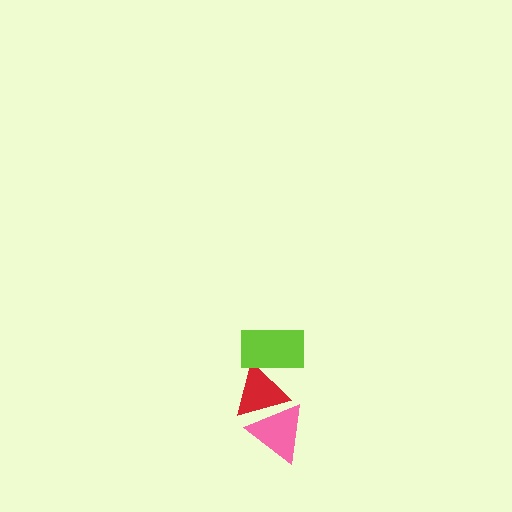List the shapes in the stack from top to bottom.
From top to bottom: the lime rectangle, the red triangle, the pink triangle.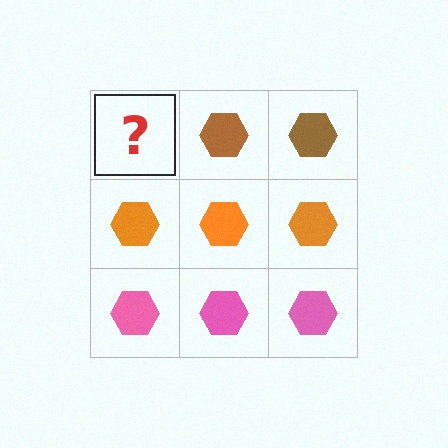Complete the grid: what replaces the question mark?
The question mark should be replaced with a brown hexagon.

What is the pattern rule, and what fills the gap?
The rule is that each row has a consistent color. The gap should be filled with a brown hexagon.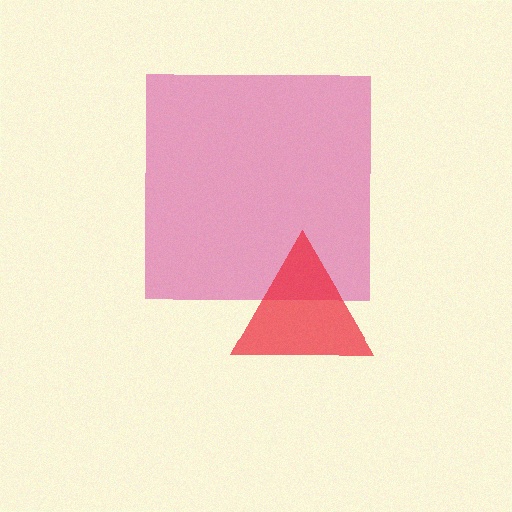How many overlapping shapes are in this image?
There are 2 overlapping shapes in the image.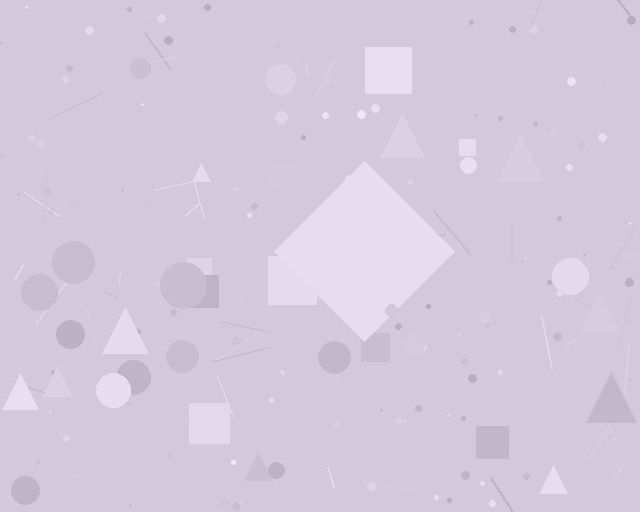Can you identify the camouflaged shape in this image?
The camouflaged shape is a diamond.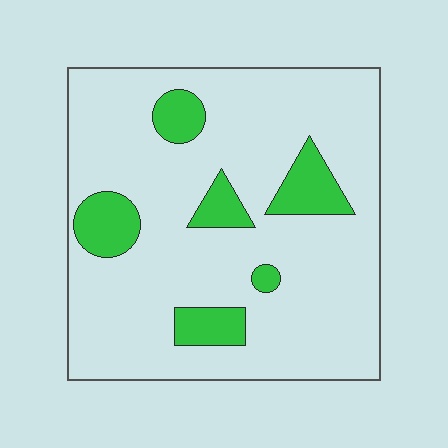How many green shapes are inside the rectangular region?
6.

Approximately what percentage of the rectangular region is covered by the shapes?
Approximately 15%.